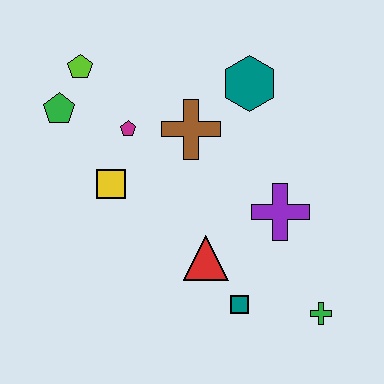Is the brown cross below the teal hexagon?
Yes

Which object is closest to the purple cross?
The red triangle is closest to the purple cross.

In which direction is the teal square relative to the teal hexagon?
The teal square is below the teal hexagon.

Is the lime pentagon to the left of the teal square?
Yes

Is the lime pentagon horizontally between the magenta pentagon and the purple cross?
No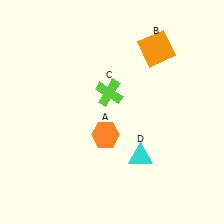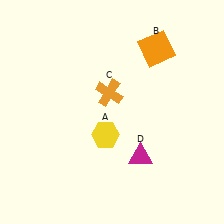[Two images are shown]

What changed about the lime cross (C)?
In Image 1, C is lime. In Image 2, it changed to orange.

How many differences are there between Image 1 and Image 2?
There are 3 differences between the two images.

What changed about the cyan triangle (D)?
In Image 1, D is cyan. In Image 2, it changed to magenta.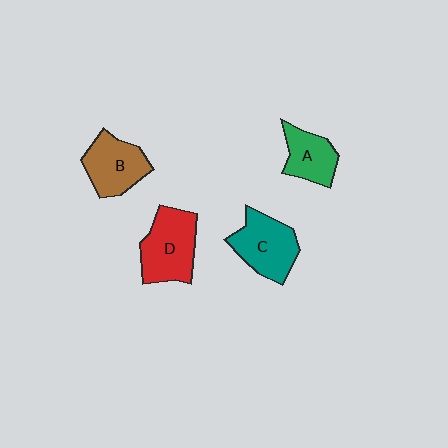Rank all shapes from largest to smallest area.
From largest to smallest: D (red), C (teal), B (brown), A (green).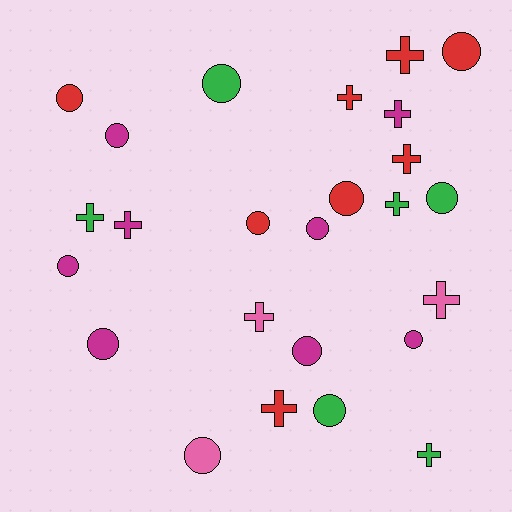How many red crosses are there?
There are 4 red crosses.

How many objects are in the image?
There are 25 objects.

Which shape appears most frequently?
Circle, with 14 objects.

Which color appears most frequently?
Magenta, with 8 objects.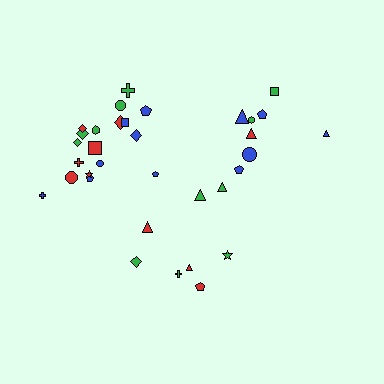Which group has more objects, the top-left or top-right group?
The top-left group.